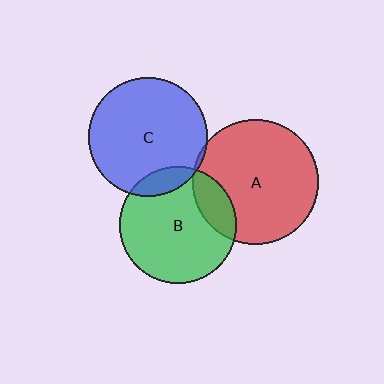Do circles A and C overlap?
Yes.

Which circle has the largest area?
Circle A (red).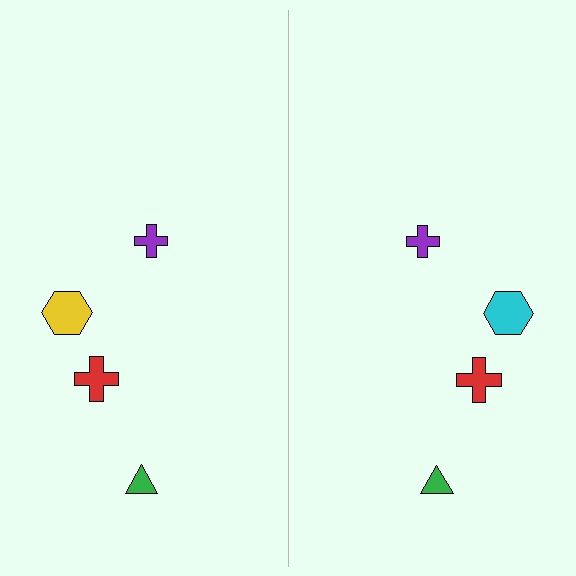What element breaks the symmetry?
The cyan hexagon on the right side breaks the symmetry — its mirror counterpart is yellow.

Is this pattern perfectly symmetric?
No, the pattern is not perfectly symmetric. The cyan hexagon on the right side breaks the symmetry — its mirror counterpart is yellow.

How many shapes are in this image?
There are 8 shapes in this image.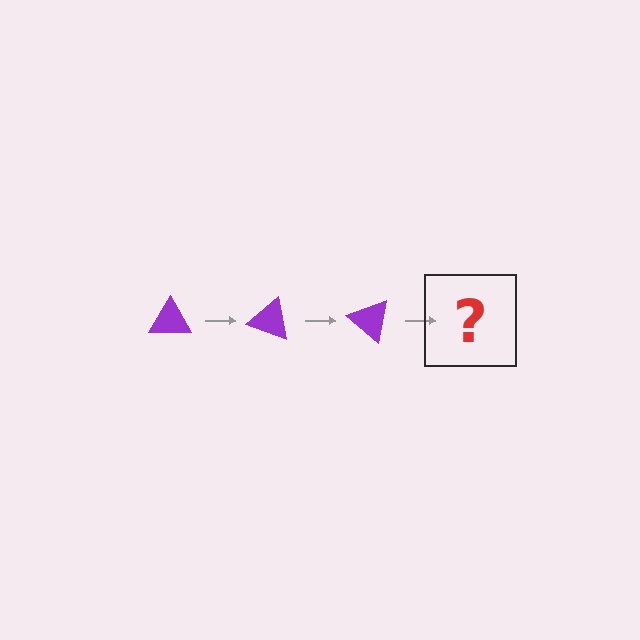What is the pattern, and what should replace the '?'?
The pattern is that the triangle rotates 20 degrees each step. The '?' should be a purple triangle rotated 60 degrees.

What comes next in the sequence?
The next element should be a purple triangle rotated 60 degrees.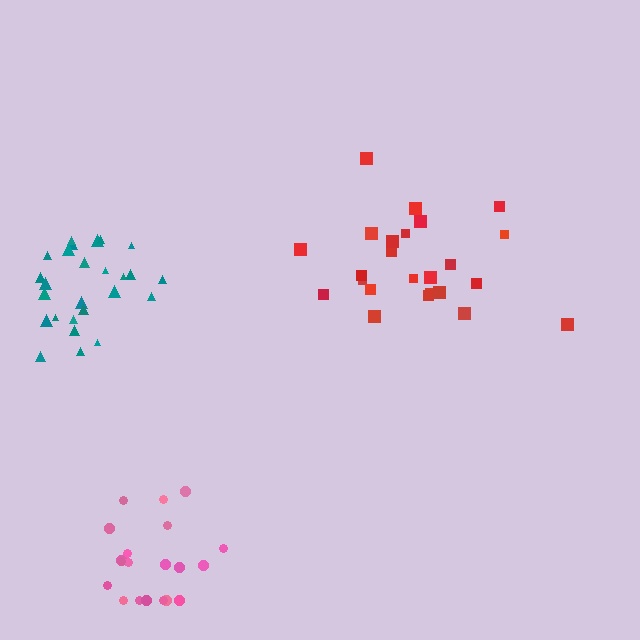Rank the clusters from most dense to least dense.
teal, red, pink.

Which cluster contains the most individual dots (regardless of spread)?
Teal (26).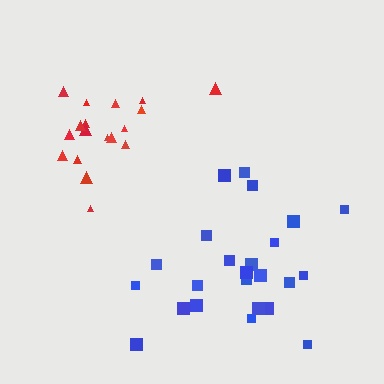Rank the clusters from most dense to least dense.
red, blue.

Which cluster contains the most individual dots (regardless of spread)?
Blue (24).